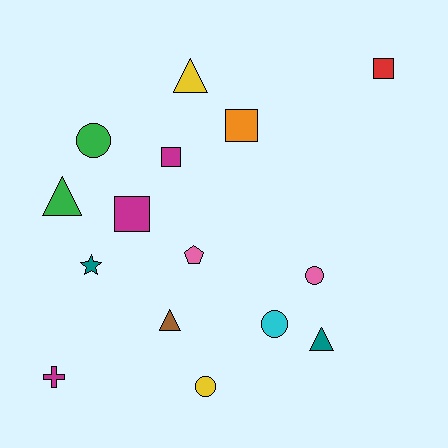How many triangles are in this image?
There are 4 triangles.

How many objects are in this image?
There are 15 objects.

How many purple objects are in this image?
There are no purple objects.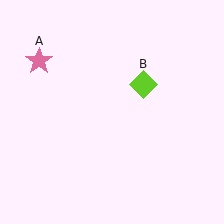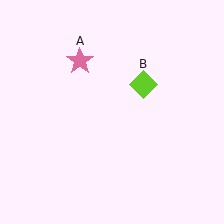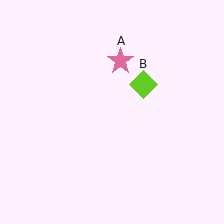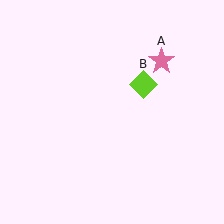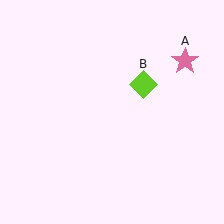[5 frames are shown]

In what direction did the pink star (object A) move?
The pink star (object A) moved right.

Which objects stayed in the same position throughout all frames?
Lime diamond (object B) remained stationary.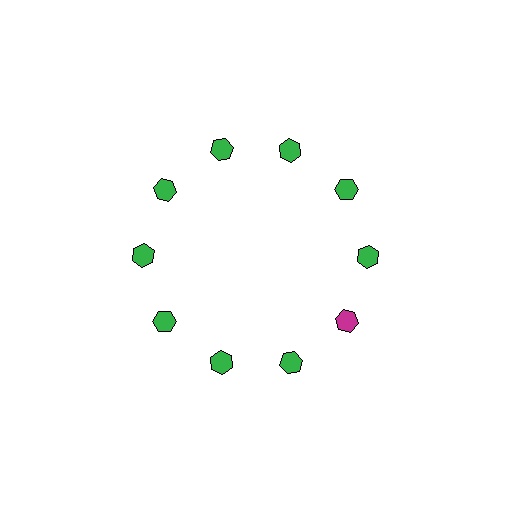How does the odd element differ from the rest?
It has a different color: magenta instead of green.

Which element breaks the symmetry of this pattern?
The magenta hexagon at roughly the 4 o'clock position breaks the symmetry. All other shapes are green hexagons.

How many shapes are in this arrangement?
There are 10 shapes arranged in a ring pattern.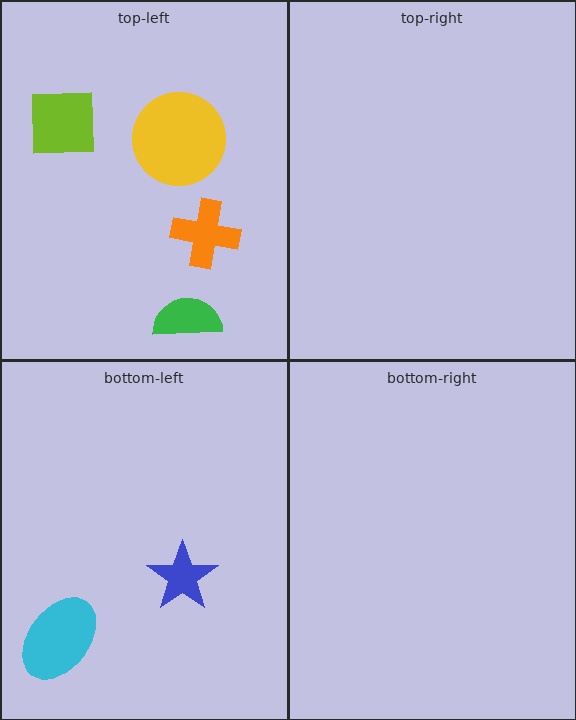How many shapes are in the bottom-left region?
2.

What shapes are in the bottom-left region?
The cyan ellipse, the blue star.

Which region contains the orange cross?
The top-left region.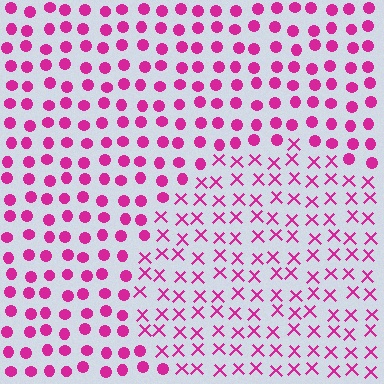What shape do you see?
I see a circle.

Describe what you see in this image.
The image is filled with small magenta elements arranged in a uniform grid. A circle-shaped region contains X marks, while the surrounding area contains circles. The boundary is defined purely by the change in element shape.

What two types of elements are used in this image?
The image uses X marks inside the circle region and circles outside it.